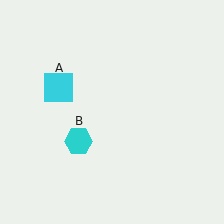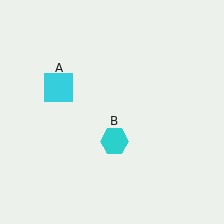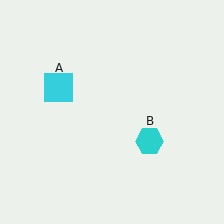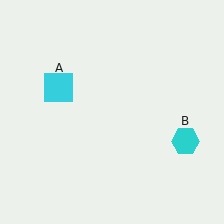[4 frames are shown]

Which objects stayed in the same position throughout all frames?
Cyan square (object A) remained stationary.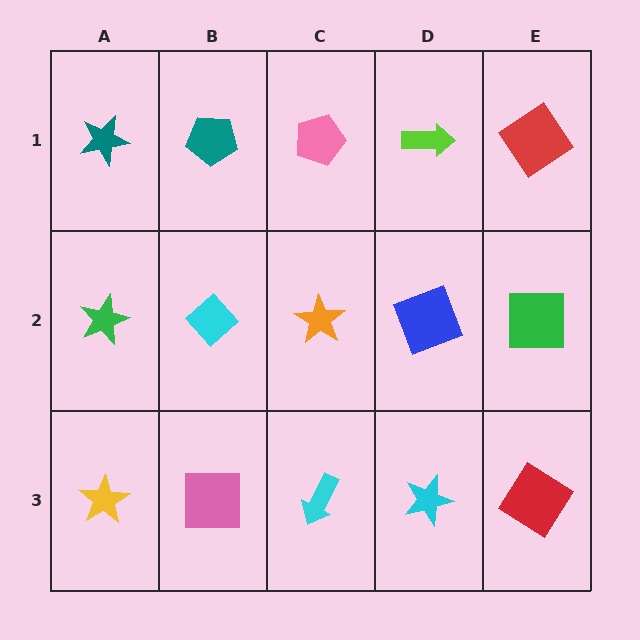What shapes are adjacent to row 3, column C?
An orange star (row 2, column C), a pink square (row 3, column B), a cyan star (row 3, column D).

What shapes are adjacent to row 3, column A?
A green star (row 2, column A), a pink square (row 3, column B).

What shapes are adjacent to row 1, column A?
A green star (row 2, column A), a teal pentagon (row 1, column B).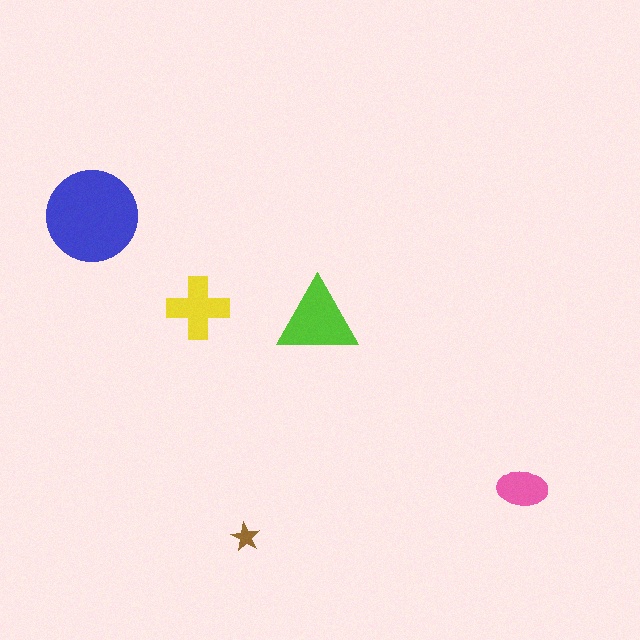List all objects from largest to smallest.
The blue circle, the lime triangle, the yellow cross, the pink ellipse, the brown star.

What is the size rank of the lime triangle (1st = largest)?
2nd.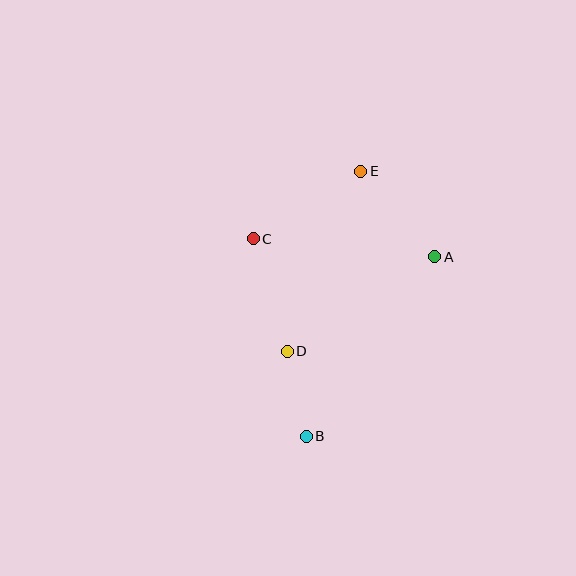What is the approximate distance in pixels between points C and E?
The distance between C and E is approximately 127 pixels.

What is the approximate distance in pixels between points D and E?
The distance between D and E is approximately 195 pixels.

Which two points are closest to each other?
Points B and D are closest to each other.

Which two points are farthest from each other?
Points B and E are farthest from each other.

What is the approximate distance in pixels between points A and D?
The distance between A and D is approximately 176 pixels.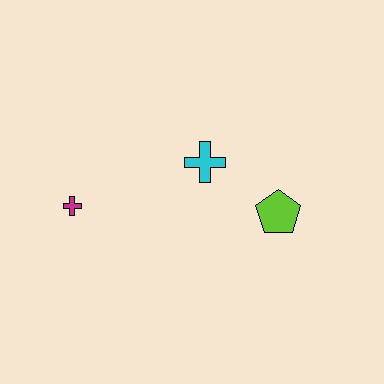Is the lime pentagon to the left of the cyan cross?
No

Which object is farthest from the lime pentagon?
The magenta cross is farthest from the lime pentagon.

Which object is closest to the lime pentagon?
The cyan cross is closest to the lime pentagon.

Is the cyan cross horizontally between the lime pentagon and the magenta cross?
Yes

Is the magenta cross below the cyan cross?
Yes